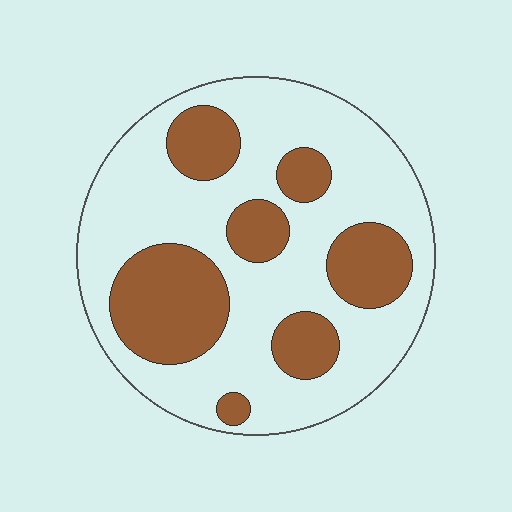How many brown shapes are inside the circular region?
7.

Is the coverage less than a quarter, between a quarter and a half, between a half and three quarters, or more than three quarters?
Between a quarter and a half.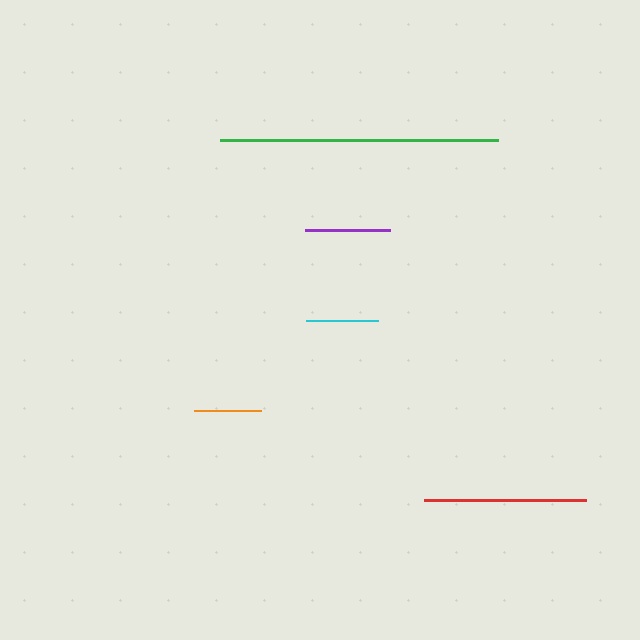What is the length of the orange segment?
The orange segment is approximately 67 pixels long.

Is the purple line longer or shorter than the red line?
The red line is longer than the purple line.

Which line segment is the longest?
The green line is the longest at approximately 279 pixels.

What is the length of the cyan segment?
The cyan segment is approximately 72 pixels long.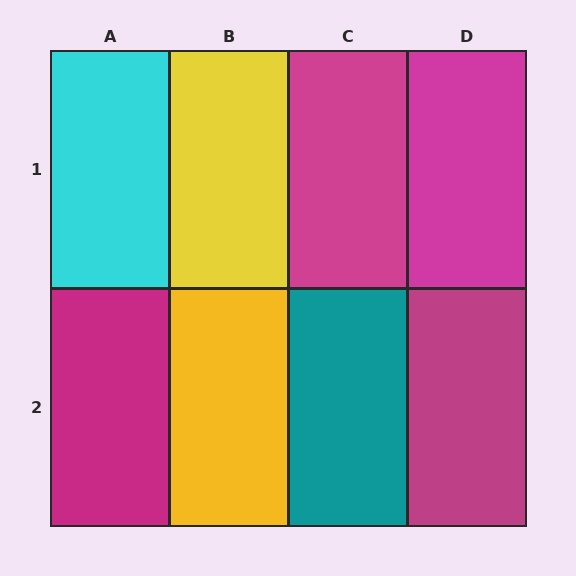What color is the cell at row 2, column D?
Magenta.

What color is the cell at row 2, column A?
Magenta.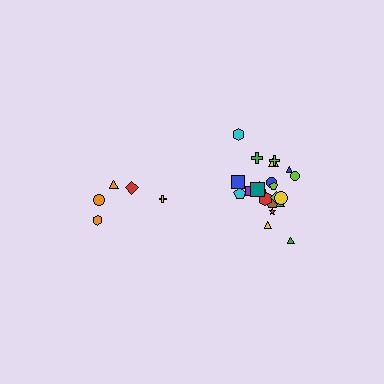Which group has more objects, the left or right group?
The right group.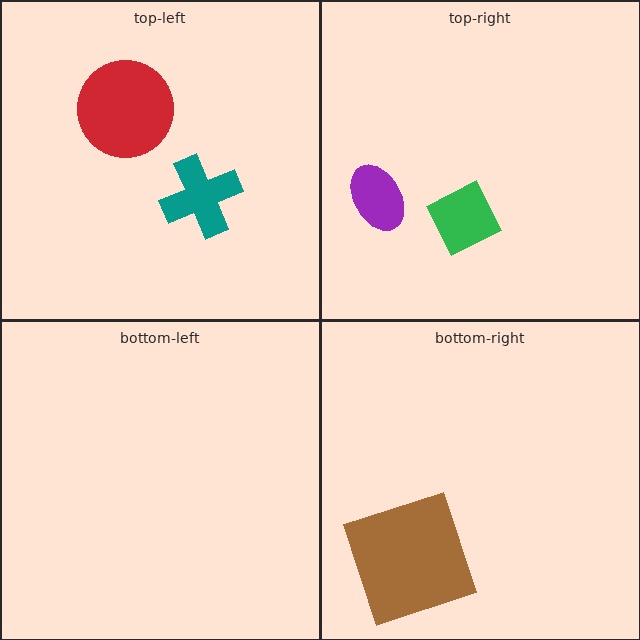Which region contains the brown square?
The bottom-right region.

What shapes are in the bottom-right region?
The brown square.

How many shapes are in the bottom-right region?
1.